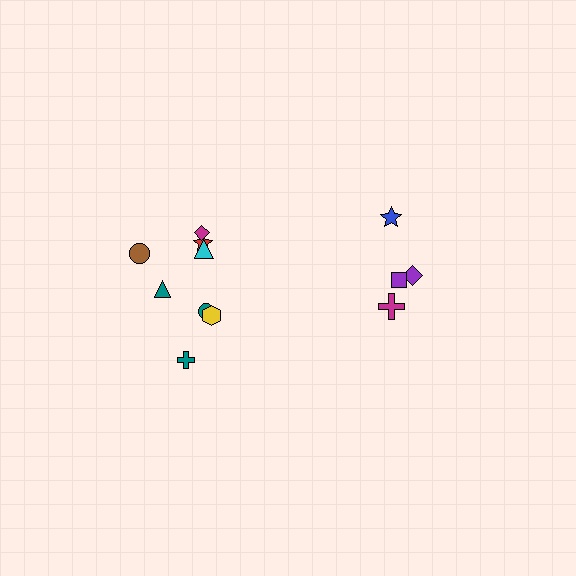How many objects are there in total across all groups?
There are 12 objects.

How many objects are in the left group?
There are 8 objects.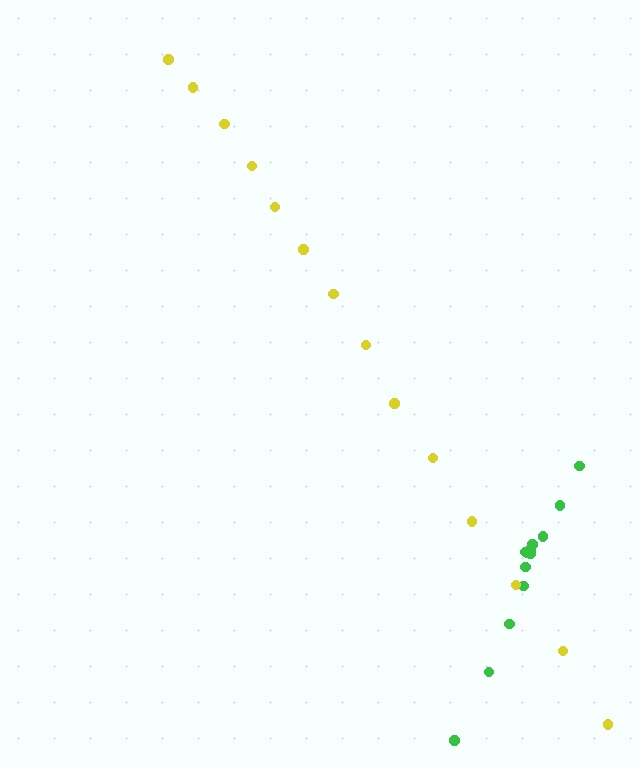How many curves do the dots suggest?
There are 2 distinct paths.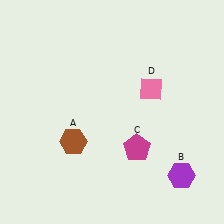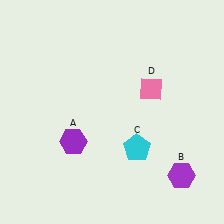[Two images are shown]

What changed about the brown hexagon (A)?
In Image 1, A is brown. In Image 2, it changed to purple.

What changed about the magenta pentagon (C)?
In Image 1, C is magenta. In Image 2, it changed to cyan.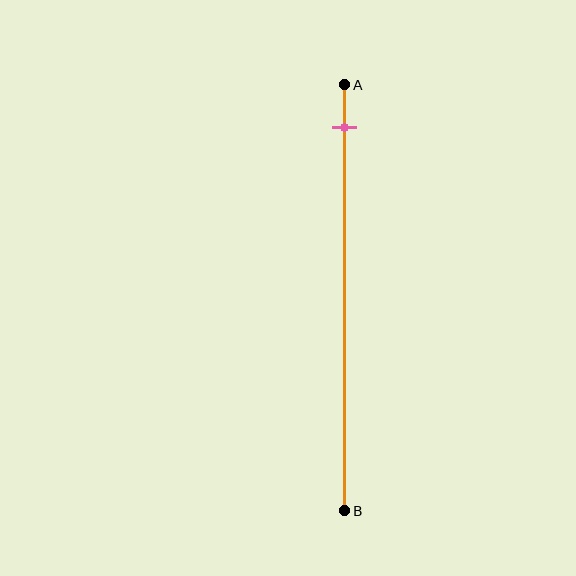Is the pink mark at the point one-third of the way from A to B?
No, the mark is at about 10% from A, not at the 33% one-third point.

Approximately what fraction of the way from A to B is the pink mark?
The pink mark is approximately 10% of the way from A to B.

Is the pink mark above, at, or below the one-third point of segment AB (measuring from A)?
The pink mark is above the one-third point of segment AB.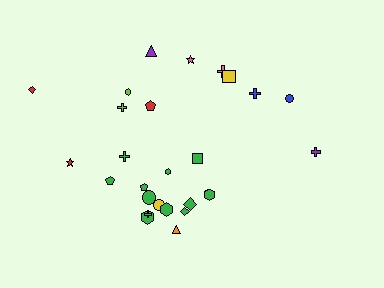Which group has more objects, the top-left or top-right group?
The top-left group.